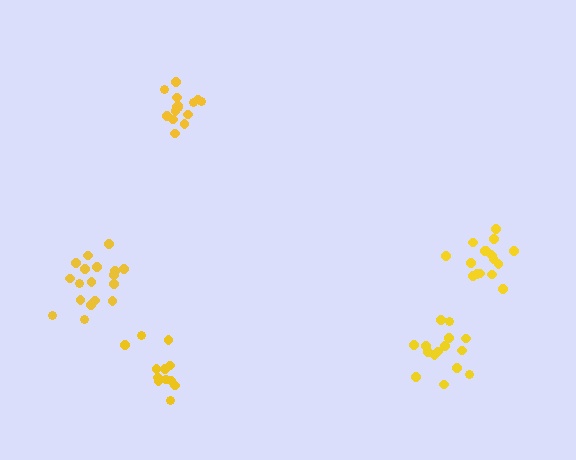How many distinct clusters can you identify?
There are 5 distinct clusters.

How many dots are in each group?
Group 1: 15 dots, Group 2: 17 dots, Group 3: 13 dots, Group 4: 18 dots, Group 5: 15 dots (78 total).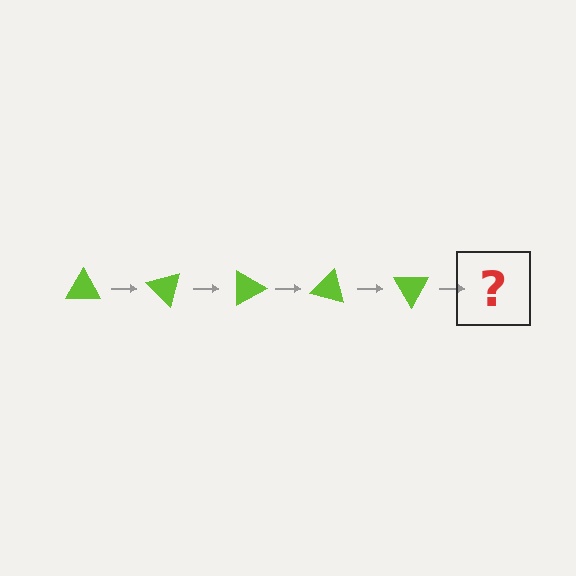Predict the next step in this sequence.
The next step is a lime triangle rotated 225 degrees.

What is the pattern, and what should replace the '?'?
The pattern is that the triangle rotates 45 degrees each step. The '?' should be a lime triangle rotated 225 degrees.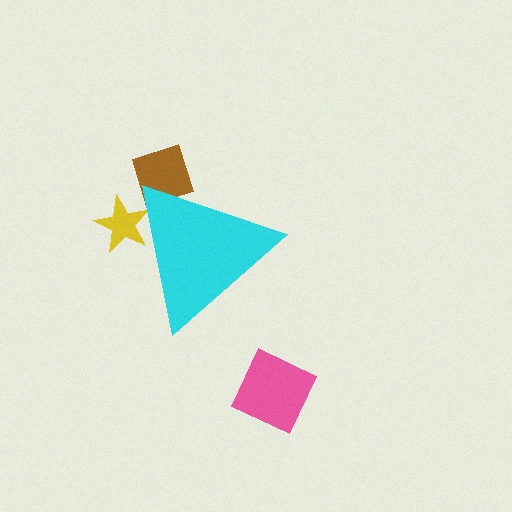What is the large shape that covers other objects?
A cyan triangle.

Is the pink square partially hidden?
No, the pink square is fully visible.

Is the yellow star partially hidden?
Yes, the yellow star is partially hidden behind the cyan triangle.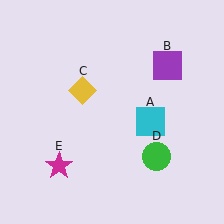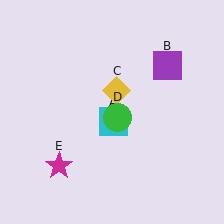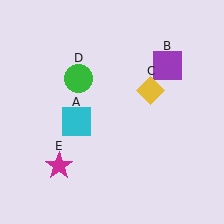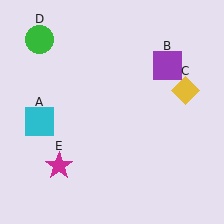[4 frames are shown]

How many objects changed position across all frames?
3 objects changed position: cyan square (object A), yellow diamond (object C), green circle (object D).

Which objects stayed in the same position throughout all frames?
Purple square (object B) and magenta star (object E) remained stationary.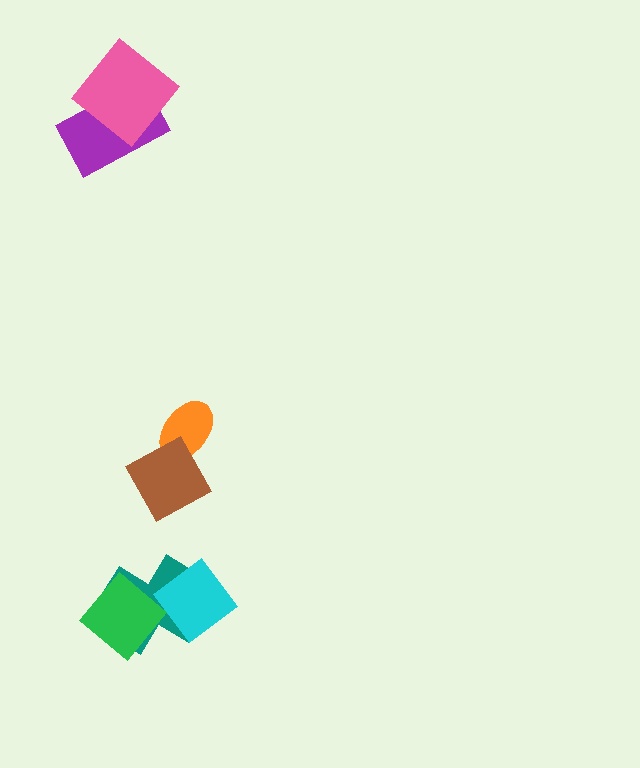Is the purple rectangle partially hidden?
Yes, it is partially covered by another shape.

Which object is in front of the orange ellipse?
The brown diamond is in front of the orange ellipse.